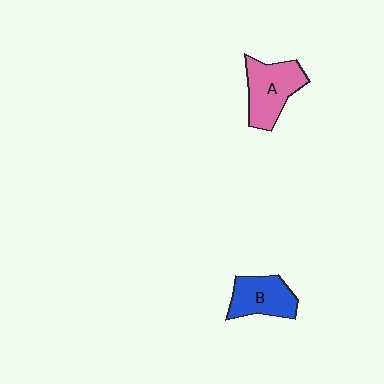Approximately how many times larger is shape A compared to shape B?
Approximately 1.2 times.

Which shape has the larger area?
Shape A (pink).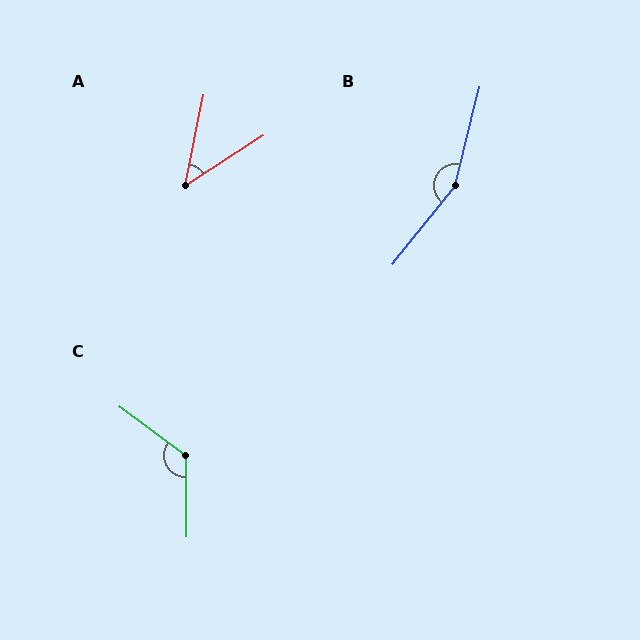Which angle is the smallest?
A, at approximately 45 degrees.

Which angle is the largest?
B, at approximately 155 degrees.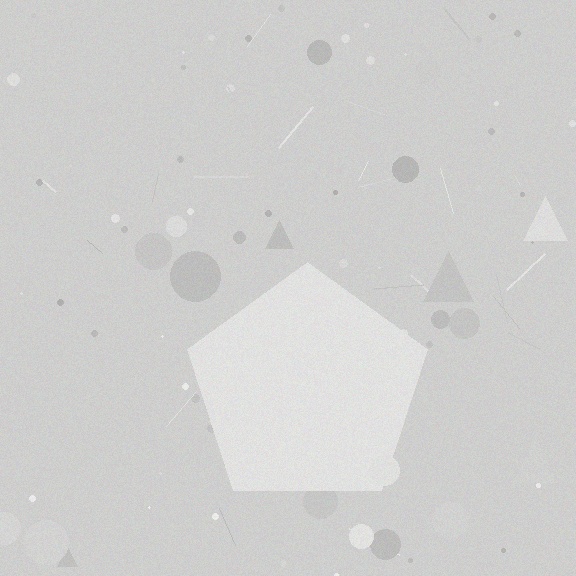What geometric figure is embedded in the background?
A pentagon is embedded in the background.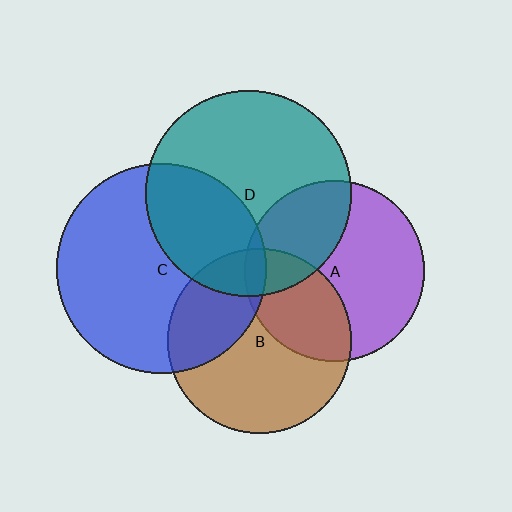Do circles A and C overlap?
Yes.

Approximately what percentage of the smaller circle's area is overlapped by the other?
Approximately 5%.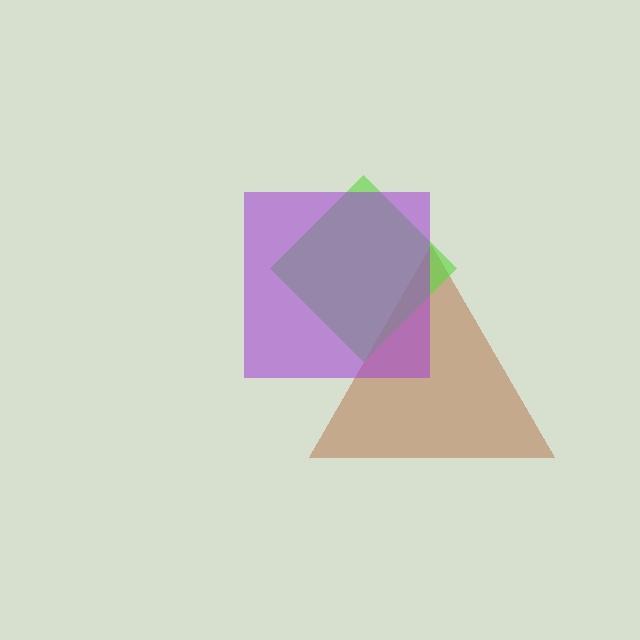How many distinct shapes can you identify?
There are 3 distinct shapes: a brown triangle, a lime diamond, a purple square.